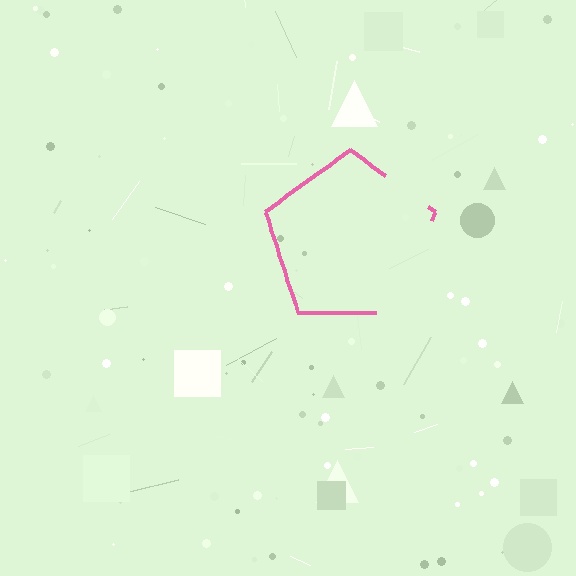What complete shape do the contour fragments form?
The contour fragments form a pentagon.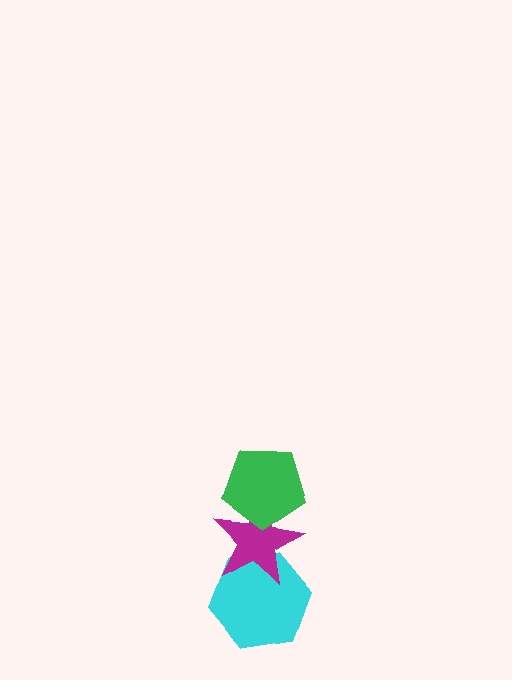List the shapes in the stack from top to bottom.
From top to bottom: the green pentagon, the magenta star, the cyan hexagon.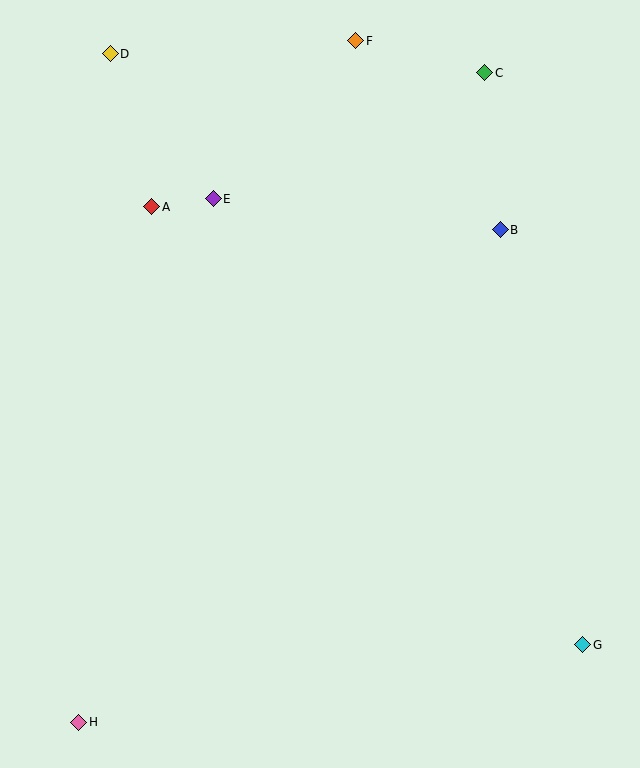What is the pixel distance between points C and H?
The distance between C and H is 766 pixels.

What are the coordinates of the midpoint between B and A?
The midpoint between B and A is at (326, 218).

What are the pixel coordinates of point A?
Point A is at (152, 207).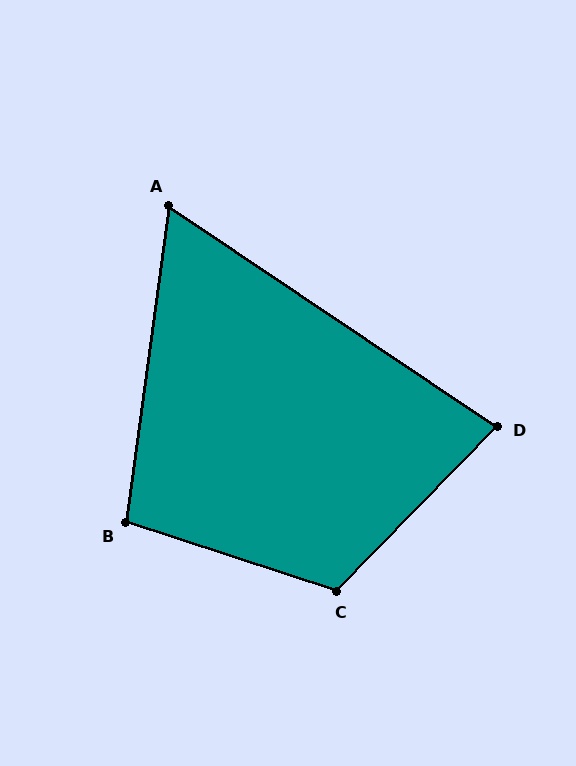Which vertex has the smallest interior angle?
A, at approximately 64 degrees.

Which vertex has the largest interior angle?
C, at approximately 116 degrees.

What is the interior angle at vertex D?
Approximately 80 degrees (acute).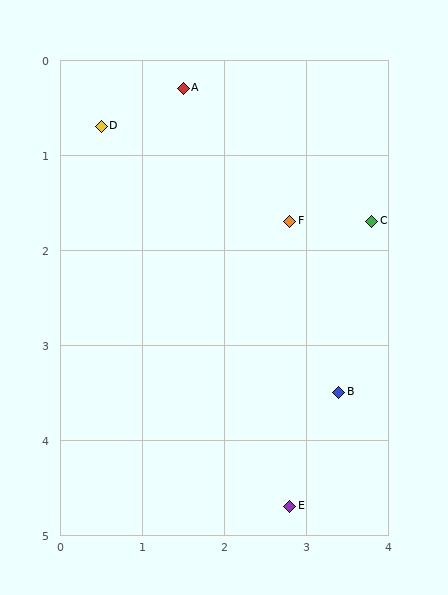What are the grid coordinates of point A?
Point A is at approximately (1.5, 0.3).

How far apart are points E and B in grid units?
Points E and B are about 1.3 grid units apart.